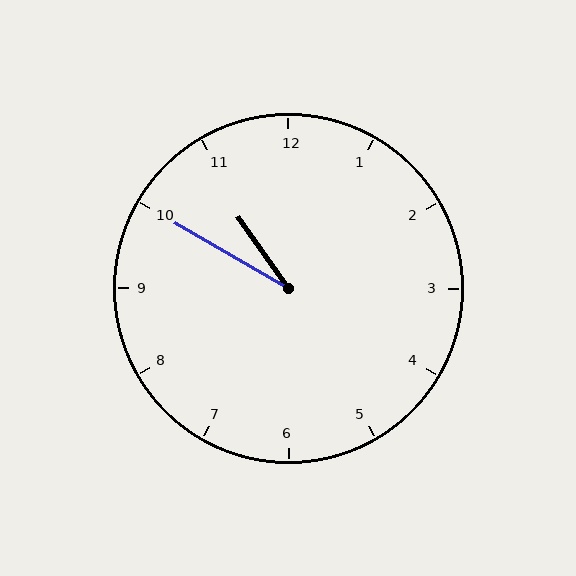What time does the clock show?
10:50.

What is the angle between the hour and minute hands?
Approximately 25 degrees.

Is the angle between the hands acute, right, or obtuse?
It is acute.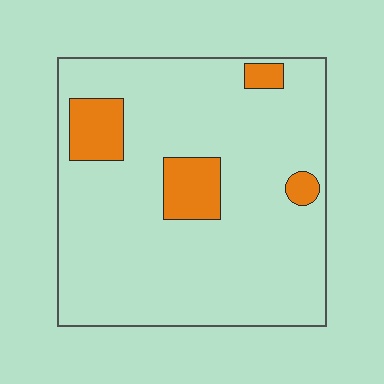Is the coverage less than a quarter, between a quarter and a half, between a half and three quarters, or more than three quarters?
Less than a quarter.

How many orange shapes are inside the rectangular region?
4.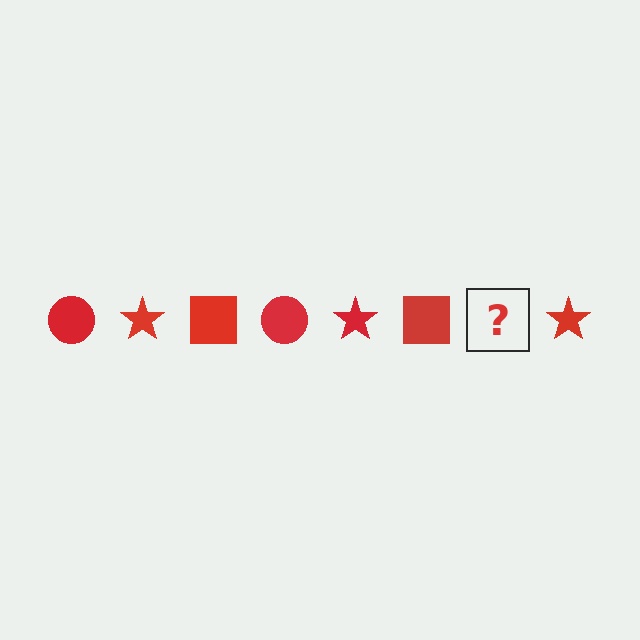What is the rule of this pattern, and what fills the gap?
The rule is that the pattern cycles through circle, star, square shapes in red. The gap should be filled with a red circle.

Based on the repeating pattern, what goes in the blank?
The blank should be a red circle.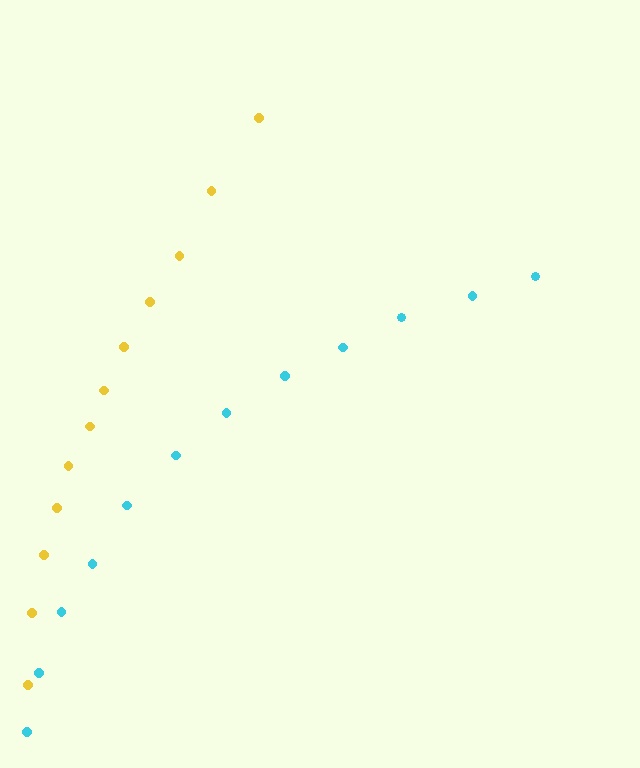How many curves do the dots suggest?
There are 2 distinct paths.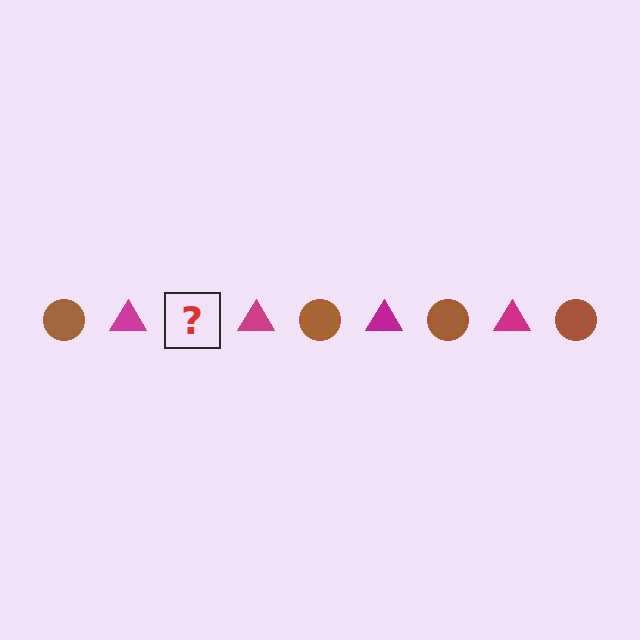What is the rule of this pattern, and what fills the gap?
The rule is that the pattern alternates between brown circle and magenta triangle. The gap should be filled with a brown circle.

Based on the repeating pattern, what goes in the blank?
The blank should be a brown circle.